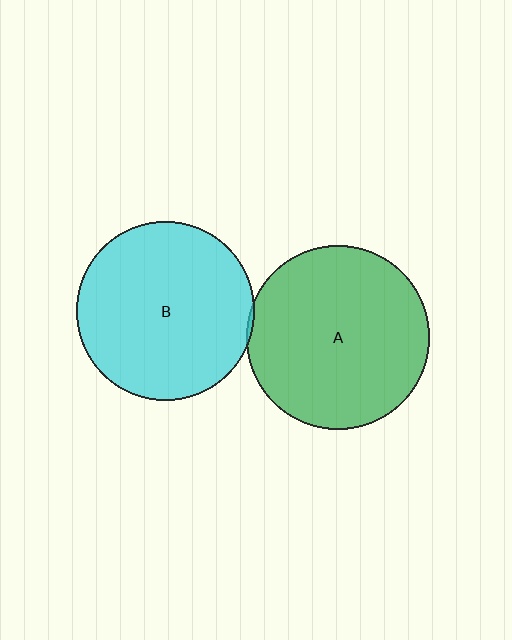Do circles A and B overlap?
Yes.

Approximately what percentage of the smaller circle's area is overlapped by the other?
Approximately 5%.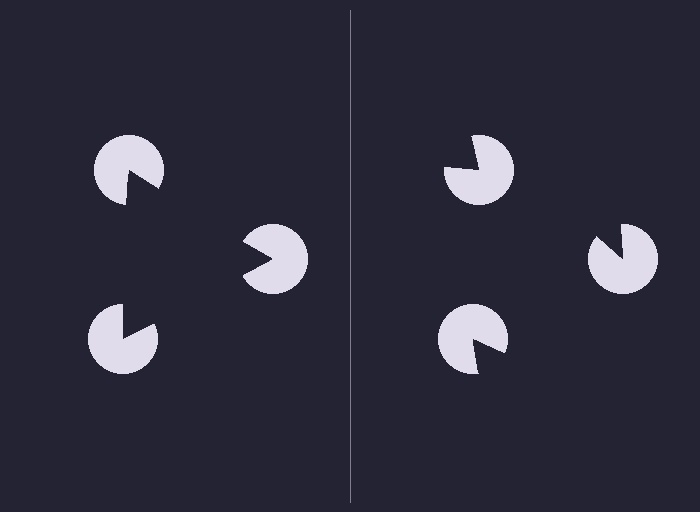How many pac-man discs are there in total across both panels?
6 — 3 on each side.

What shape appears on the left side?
An illusory triangle.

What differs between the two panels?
The pac-man discs are positioned identically on both sides; only the wedge orientations differ. On the left they align to a triangle; on the right they are misaligned.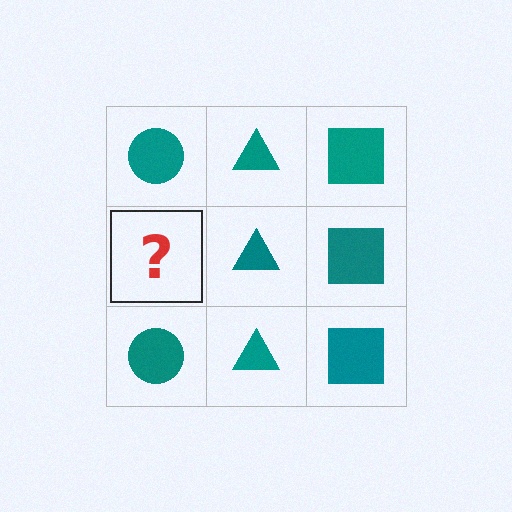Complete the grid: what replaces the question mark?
The question mark should be replaced with a teal circle.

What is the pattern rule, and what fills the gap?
The rule is that each column has a consistent shape. The gap should be filled with a teal circle.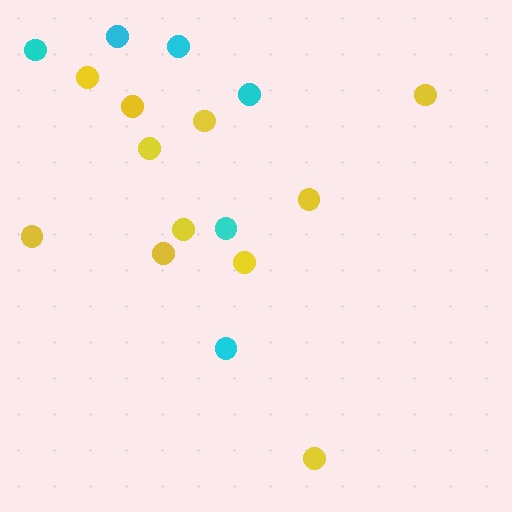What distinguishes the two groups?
There are 2 groups: one group of cyan circles (6) and one group of yellow circles (11).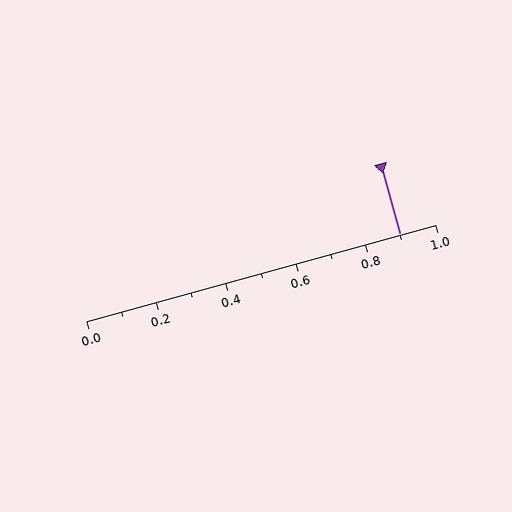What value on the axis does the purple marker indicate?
The marker indicates approximately 0.9.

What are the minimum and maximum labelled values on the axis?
The axis runs from 0.0 to 1.0.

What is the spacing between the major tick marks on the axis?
The major ticks are spaced 0.2 apart.